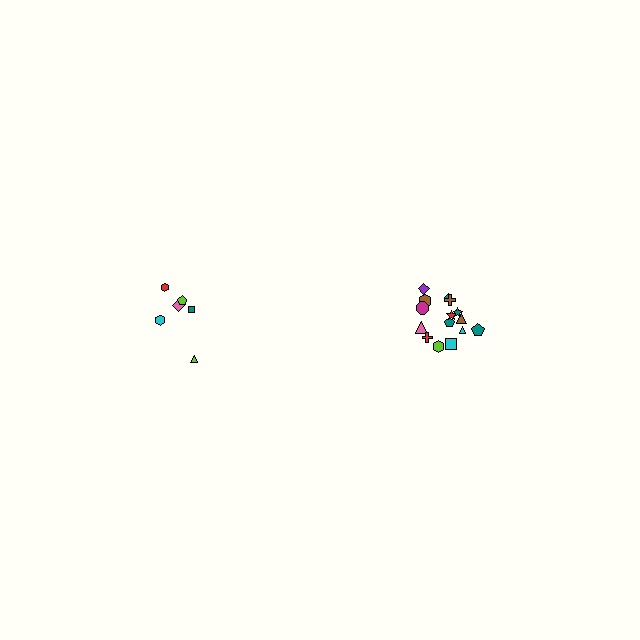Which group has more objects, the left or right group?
The right group.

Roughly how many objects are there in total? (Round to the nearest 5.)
Roughly 20 objects in total.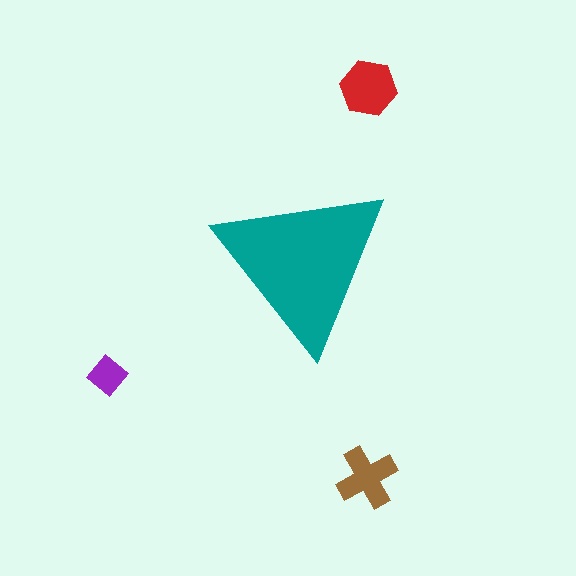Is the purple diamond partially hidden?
No, the purple diamond is fully visible.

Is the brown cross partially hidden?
No, the brown cross is fully visible.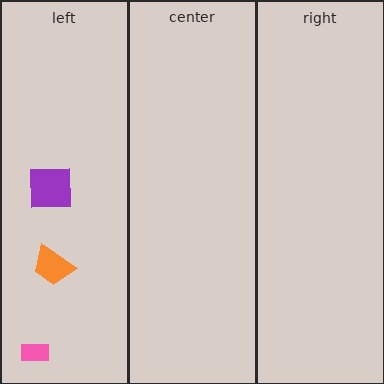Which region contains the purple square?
The left region.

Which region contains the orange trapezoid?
The left region.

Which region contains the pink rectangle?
The left region.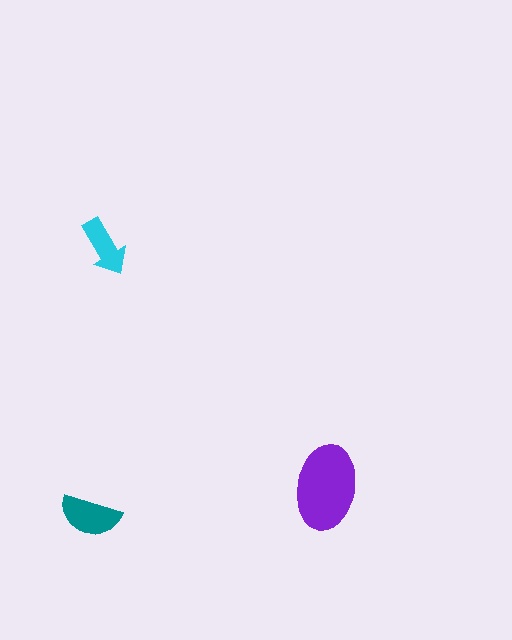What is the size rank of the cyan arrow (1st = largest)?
3rd.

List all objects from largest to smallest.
The purple ellipse, the teal semicircle, the cyan arrow.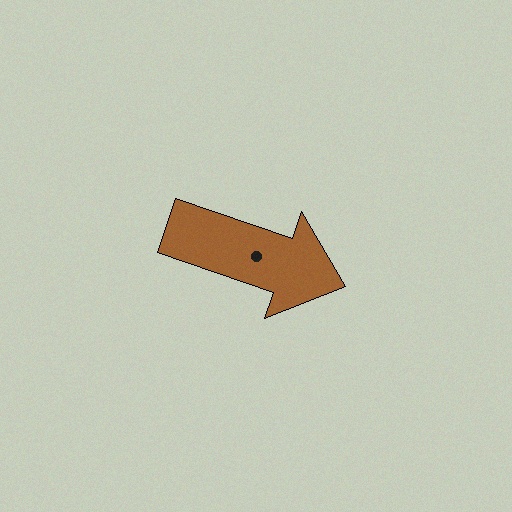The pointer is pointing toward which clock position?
Roughly 4 o'clock.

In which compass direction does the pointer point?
East.